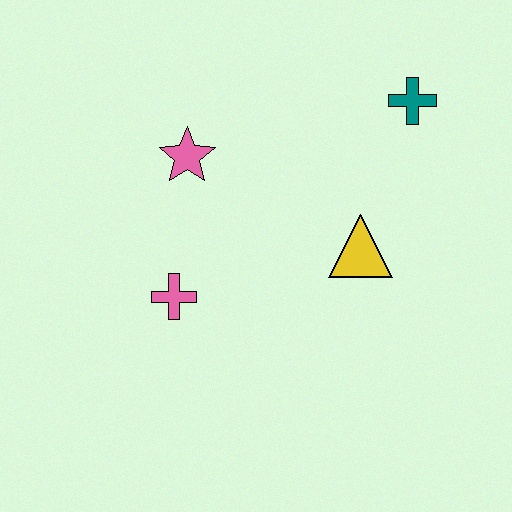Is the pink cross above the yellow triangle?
No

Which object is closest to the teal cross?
The yellow triangle is closest to the teal cross.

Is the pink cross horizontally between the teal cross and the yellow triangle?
No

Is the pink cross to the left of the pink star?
Yes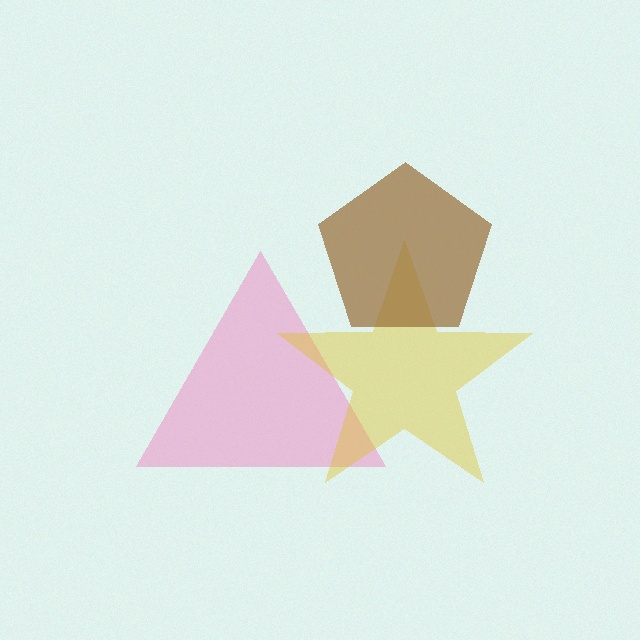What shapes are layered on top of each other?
The layered shapes are: a pink triangle, a yellow star, a brown pentagon.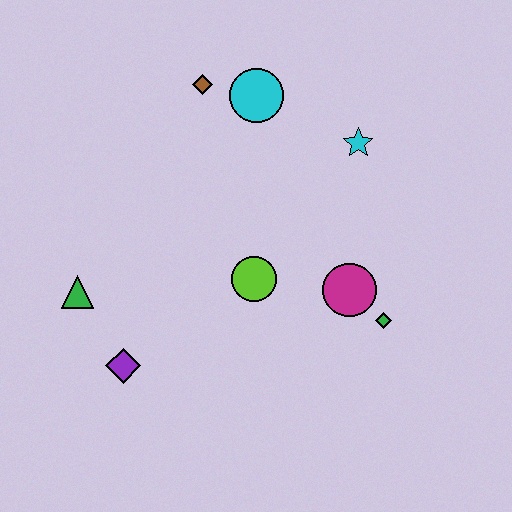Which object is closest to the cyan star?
The cyan circle is closest to the cyan star.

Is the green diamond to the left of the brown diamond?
No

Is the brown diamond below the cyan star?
No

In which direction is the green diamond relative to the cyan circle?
The green diamond is below the cyan circle.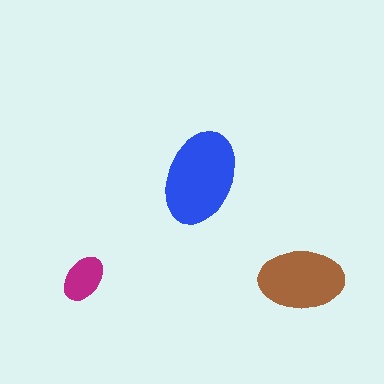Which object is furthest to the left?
The magenta ellipse is leftmost.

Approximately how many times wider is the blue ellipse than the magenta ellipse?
About 2 times wider.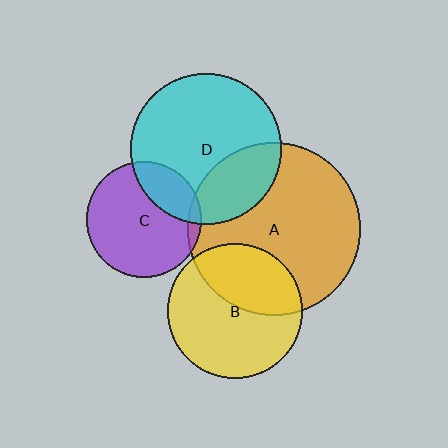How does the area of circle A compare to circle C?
Approximately 2.3 times.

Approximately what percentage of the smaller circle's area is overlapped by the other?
Approximately 30%.